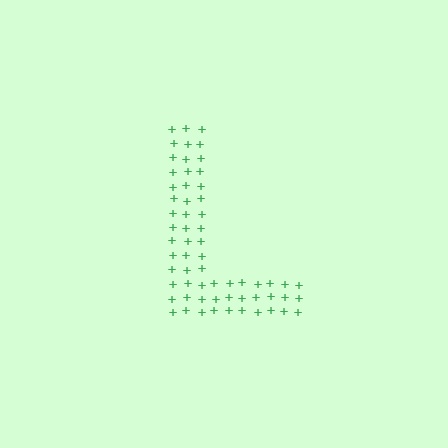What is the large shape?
The large shape is the letter L.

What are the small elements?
The small elements are plus signs.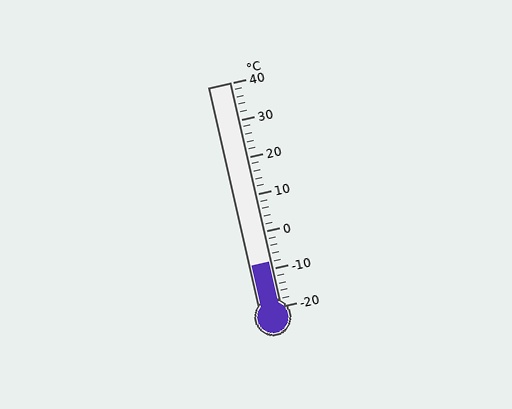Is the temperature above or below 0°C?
The temperature is below 0°C.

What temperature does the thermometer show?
The thermometer shows approximately -8°C.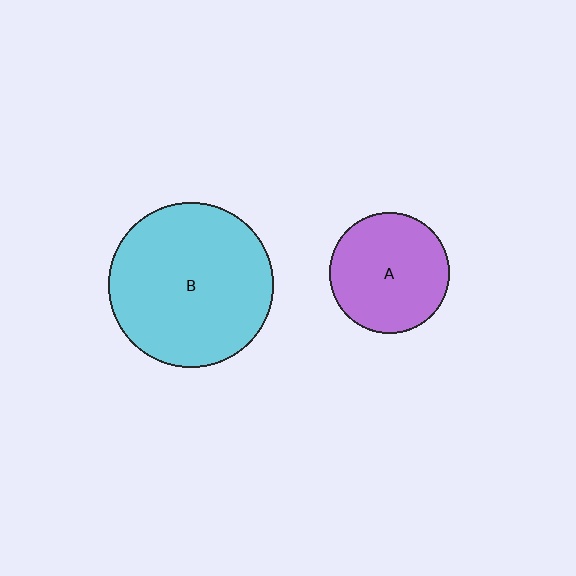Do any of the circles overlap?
No, none of the circles overlap.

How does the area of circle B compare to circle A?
Approximately 1.9 times.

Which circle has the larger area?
Circle B (cyan).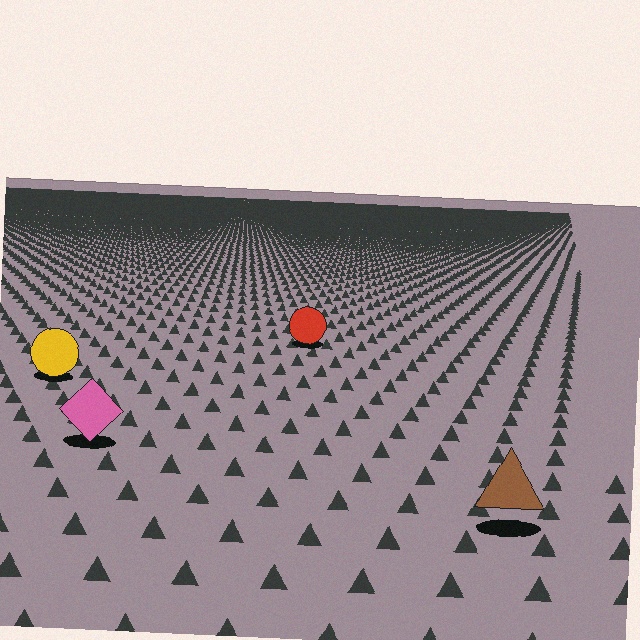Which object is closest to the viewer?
The brown triangle is closest. The texture marks near it are larger and more spread out.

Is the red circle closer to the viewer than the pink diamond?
No. The pink diamond is closer — you can tell from the texture gradient: the ground texture is coarser near it.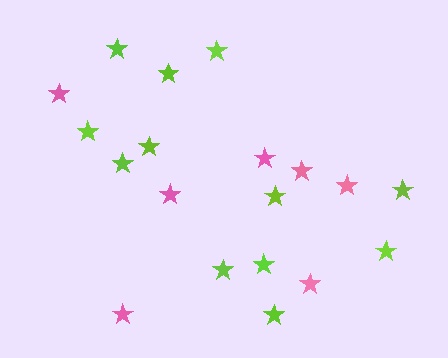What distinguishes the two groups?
There are 2 groups: one group of lime stars (12) and one group of pink stars (7).